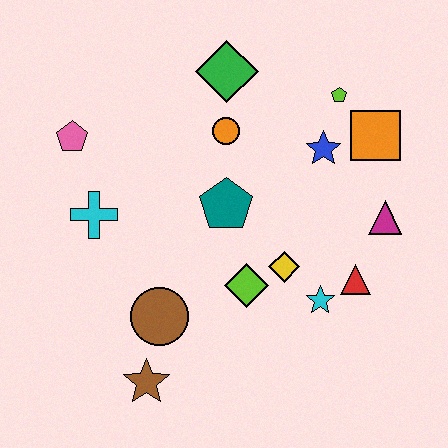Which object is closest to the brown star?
The brown circle is closest to the brown star.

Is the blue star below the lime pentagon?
Yes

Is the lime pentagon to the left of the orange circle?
No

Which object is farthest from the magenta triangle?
The pink pentagon is farthest from the magenta triangle.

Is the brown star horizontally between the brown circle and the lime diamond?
No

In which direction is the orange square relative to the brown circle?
The orange square is to the right of the brown circle.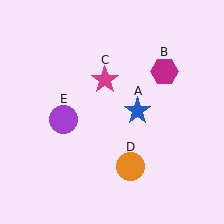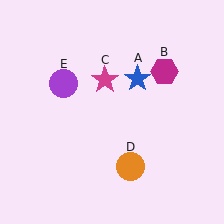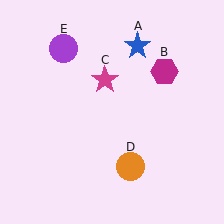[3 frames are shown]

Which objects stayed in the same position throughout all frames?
Magenta hexagon (object B) and magenta star (object C) and orange circle (object D) remained stationary.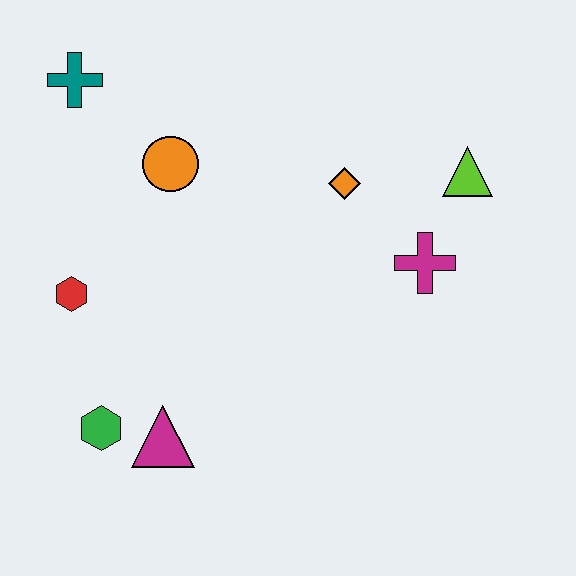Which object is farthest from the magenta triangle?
The lime triangle is farthest from the magenta triangle.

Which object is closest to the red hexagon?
The green hexagon is closest to the red hexagon.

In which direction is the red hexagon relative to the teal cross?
The red hexagon is below the teal cross.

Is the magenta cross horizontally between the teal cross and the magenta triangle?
No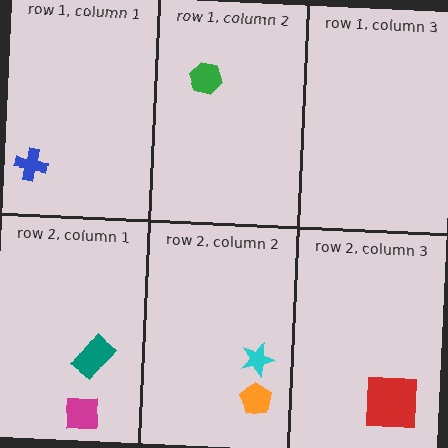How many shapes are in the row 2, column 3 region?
1.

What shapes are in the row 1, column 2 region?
The green hexagon.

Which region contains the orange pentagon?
The row 2, column 2 region.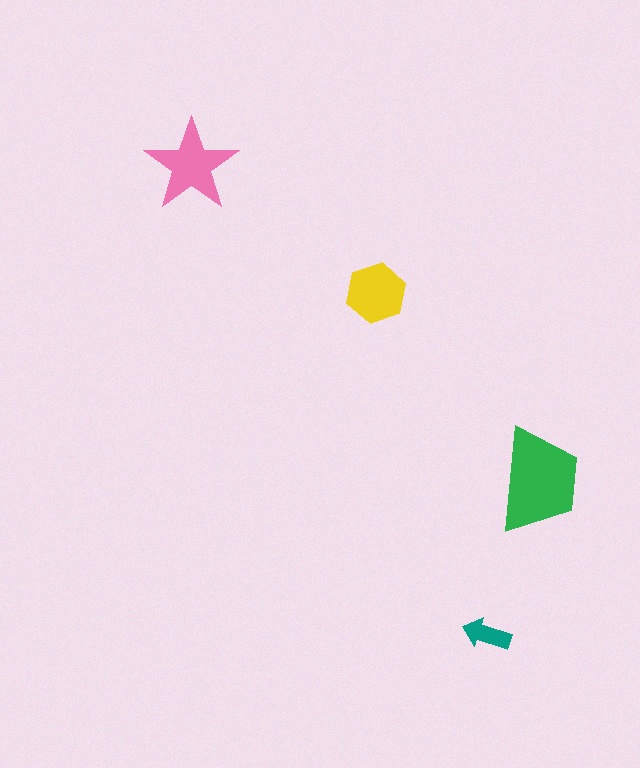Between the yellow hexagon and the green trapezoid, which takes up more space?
The green trapezoid.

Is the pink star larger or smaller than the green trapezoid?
Smaller.